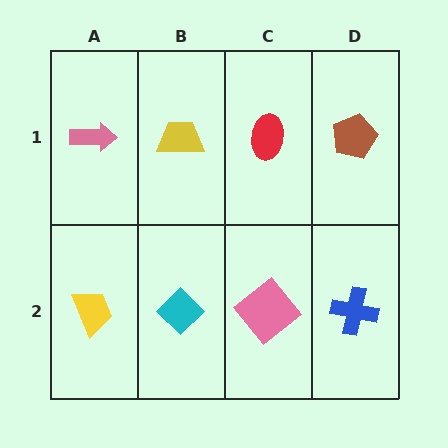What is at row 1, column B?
A yellow trapezoid.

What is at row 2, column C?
A pink diamond.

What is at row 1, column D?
A brown pentagon.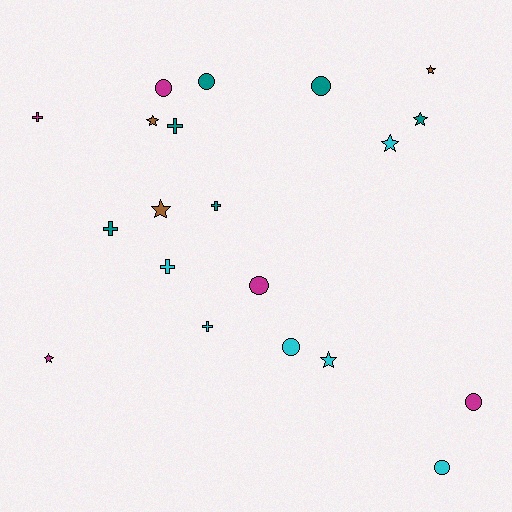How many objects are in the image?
There are 20 objects.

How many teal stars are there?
There is 1 teal star.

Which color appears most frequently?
Cyan, with 6 objects.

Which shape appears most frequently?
Circle, with 7 objects.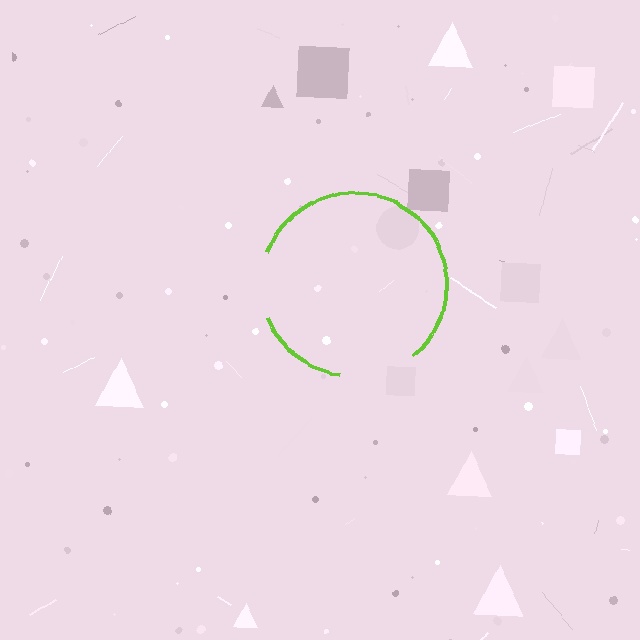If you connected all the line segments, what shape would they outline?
They would outline a circle.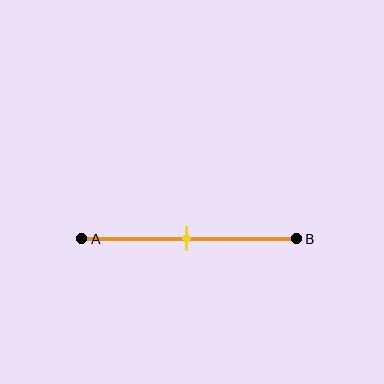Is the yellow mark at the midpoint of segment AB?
Yes, the mark is approximately at the midpoint.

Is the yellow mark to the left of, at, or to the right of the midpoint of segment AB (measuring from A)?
The yellow mark is approximately at the midpoint of segment AB.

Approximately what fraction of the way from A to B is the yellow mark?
The yellow mark is approximately 50% of the way from A to B.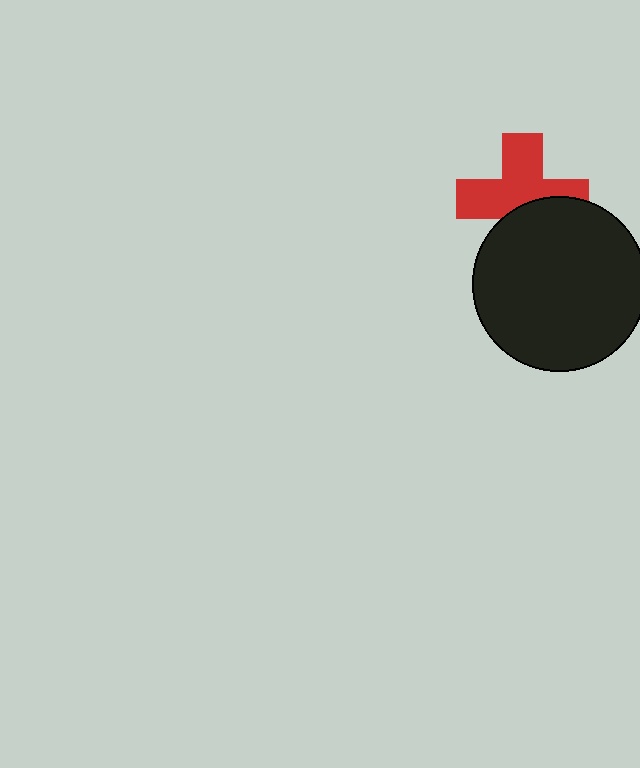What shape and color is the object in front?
The object in front is a black circle.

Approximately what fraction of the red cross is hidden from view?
Roughly 38% of the red cross is hidden behind the black circle.